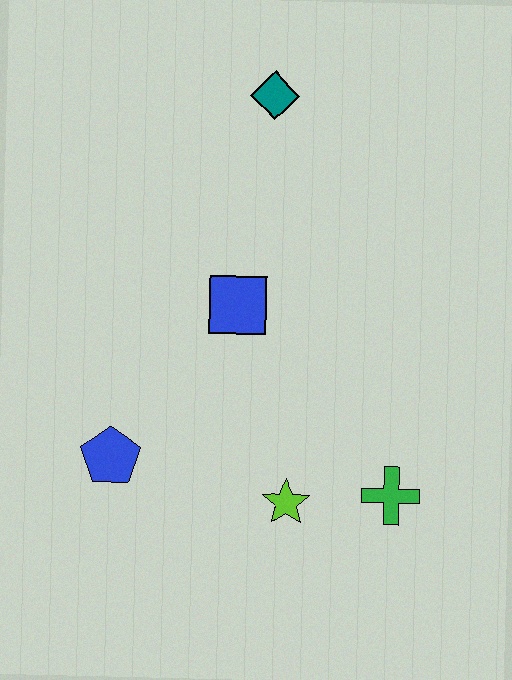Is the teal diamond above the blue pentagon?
Yes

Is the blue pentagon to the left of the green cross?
Yes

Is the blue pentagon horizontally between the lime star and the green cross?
No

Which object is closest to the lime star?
The green cross is closest to the lime star.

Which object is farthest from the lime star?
The teal diamond is farthest from the lime star.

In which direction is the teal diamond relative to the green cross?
The teal diamond is above the green cross.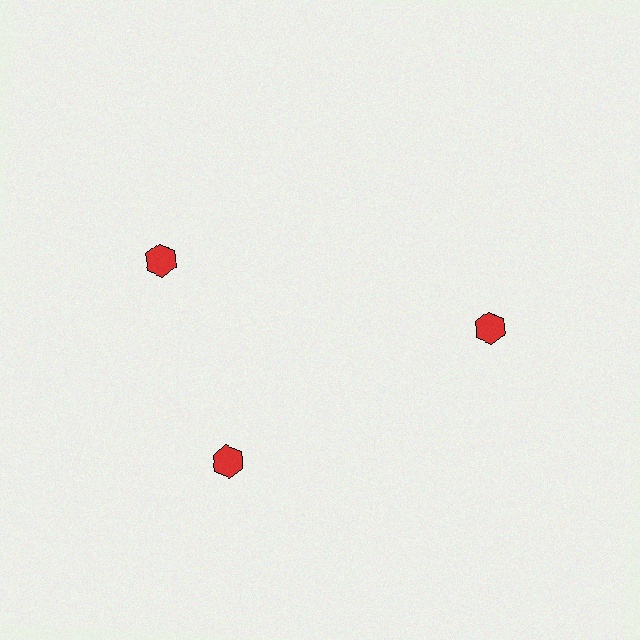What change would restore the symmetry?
The symmetry would be restored by rotating it back into even spacing with its neighbors so that all 3 hexagons sit at equal angles and equal distance from the center.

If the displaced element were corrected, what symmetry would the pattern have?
It would have 3-fold rotational symmetry — the pattern would map onto itself every 120 degrees.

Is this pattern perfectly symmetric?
No. The 3 red hexagons are arranged in a ring, but one element near the 11 o'clock position is rotated out of alignment along the ring, breaking the 3-fold rotational symmetry.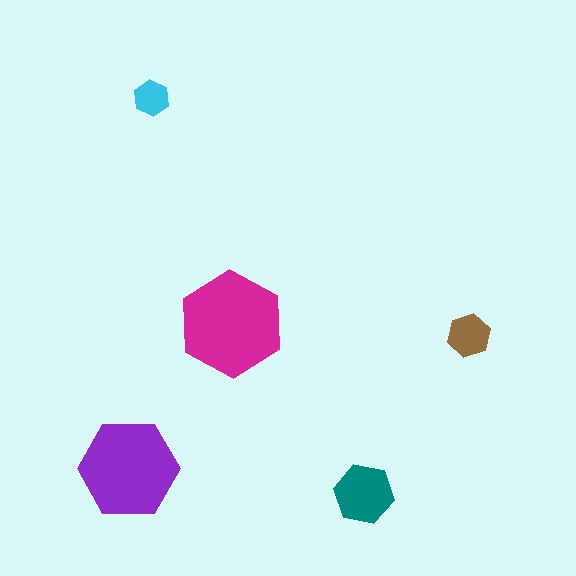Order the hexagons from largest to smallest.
the magenta one, the purple one, the teal one, the brown one, the cyan one.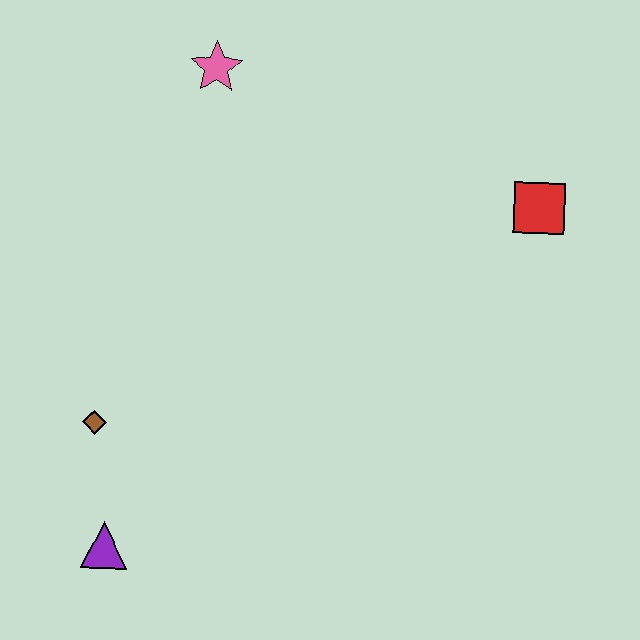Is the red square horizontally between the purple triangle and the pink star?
No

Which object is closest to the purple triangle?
The brown diamond is closest to the purple triangle.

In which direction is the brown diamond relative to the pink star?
The brown diamond is below the pink star.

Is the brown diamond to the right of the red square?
No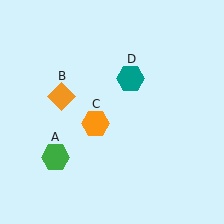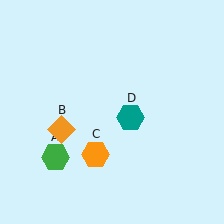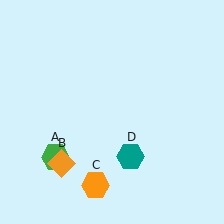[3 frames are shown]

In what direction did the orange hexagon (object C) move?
The orange hexagon (object C) moved down.